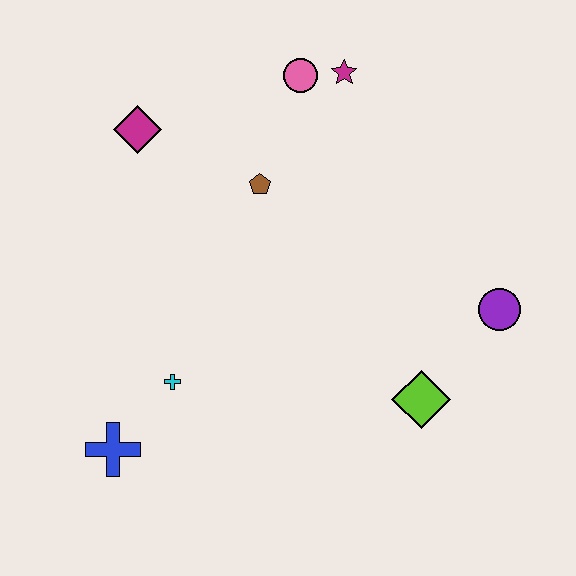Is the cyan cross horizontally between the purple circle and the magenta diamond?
Yes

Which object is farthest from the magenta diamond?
The purple circle is farthest from the magenta diamond.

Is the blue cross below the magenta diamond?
Yes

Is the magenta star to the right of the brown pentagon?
Yes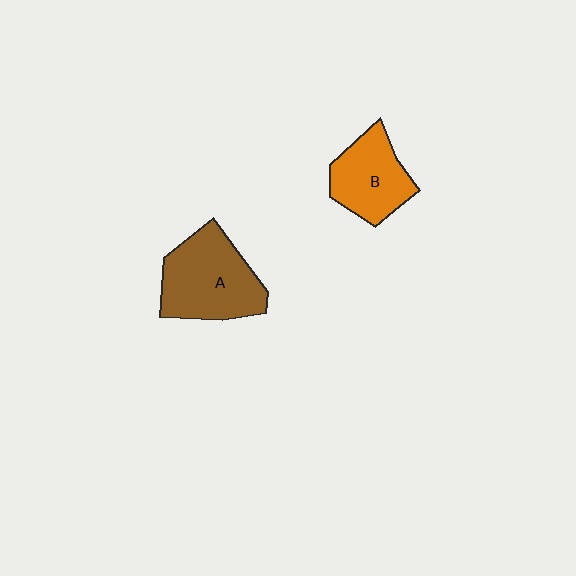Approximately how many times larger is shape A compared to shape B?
Approximately 1.4 times.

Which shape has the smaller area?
Shape B (orange).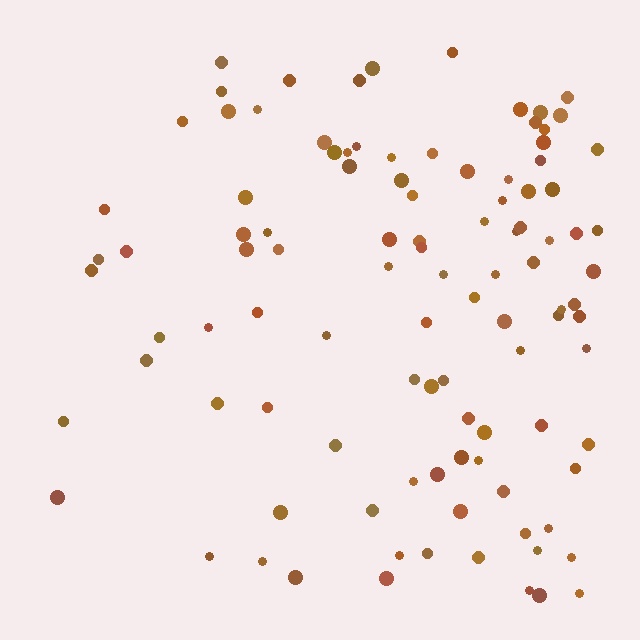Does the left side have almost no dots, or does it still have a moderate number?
Still a moderate number, just noticeably fewer than the right.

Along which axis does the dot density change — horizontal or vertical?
Horizontal.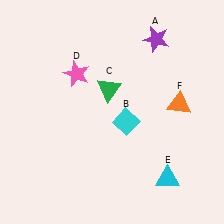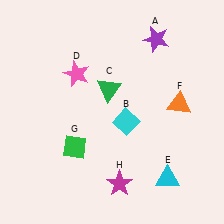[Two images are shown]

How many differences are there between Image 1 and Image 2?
There are 2 differences between the two images.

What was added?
A green diamond (G), a magenta star (H) were added in Image 2.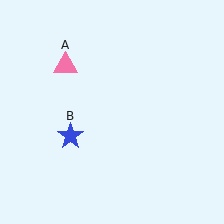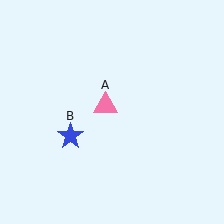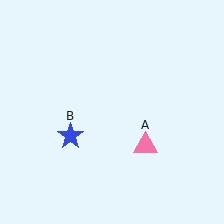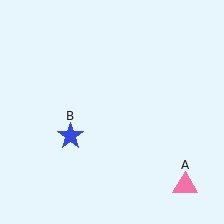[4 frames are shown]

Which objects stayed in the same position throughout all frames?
Blue star (object B) remained stationary.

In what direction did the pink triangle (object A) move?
The pink triangle (object A) moved down and to the right.